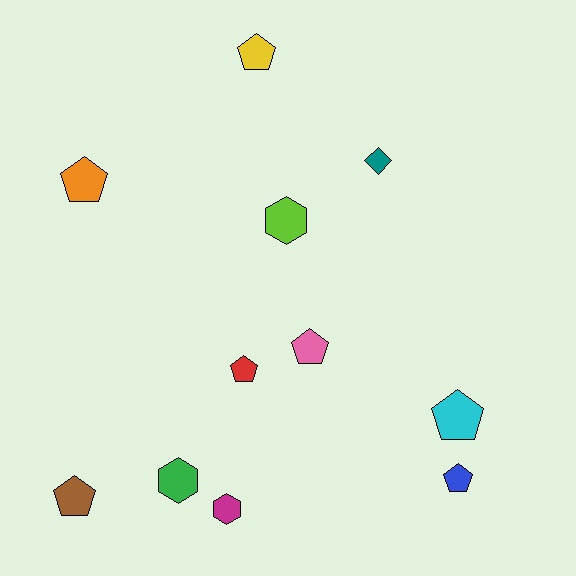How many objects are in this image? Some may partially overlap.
There are 11 objects.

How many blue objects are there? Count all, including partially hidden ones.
There is 1 blue object.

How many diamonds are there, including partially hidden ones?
There is 1 diamond.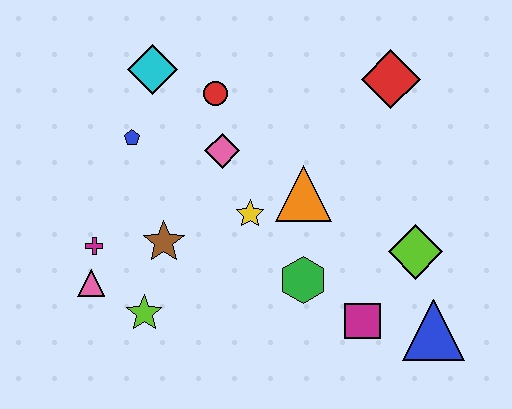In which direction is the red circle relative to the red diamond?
The red circle is to the left of the red diamond.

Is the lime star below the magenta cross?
Yes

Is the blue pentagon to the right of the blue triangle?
No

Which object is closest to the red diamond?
The orange triangle is closest to the red diamond.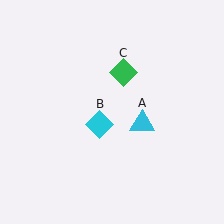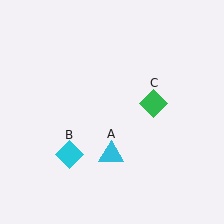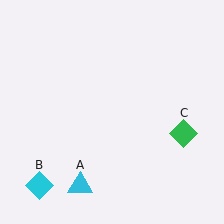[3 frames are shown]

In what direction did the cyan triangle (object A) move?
The cyan triangle (object A) moved down and to the left.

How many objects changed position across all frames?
3 objects changed position: cyan triangle (object A), cyan diamond (object B), green diamond (object C).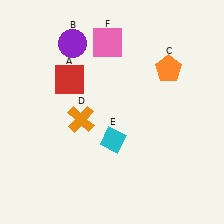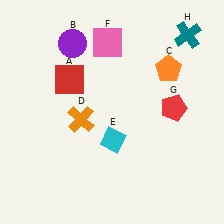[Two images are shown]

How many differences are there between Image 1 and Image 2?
There are 2 differences between the two images.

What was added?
A red pentagon (G), a teal cross (H) were added in Image 2.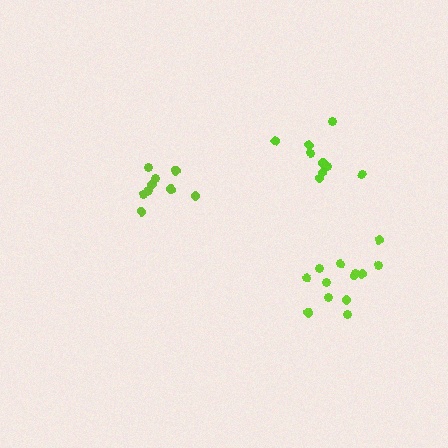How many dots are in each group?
Group 1: 10 dots, Group 2: 13 dots, Group 3: 9 dots (32 total).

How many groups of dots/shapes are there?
There are 3 groups.